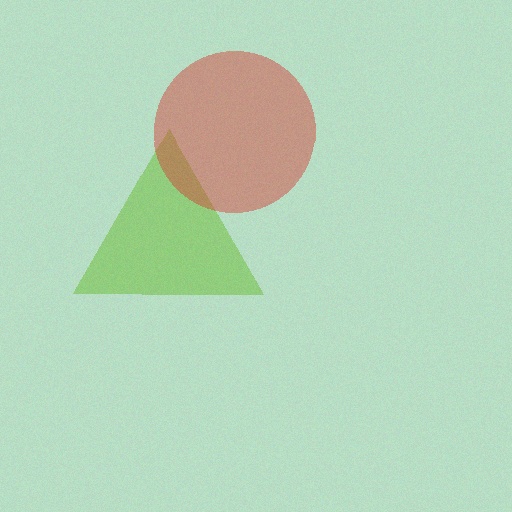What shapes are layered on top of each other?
The layered shapes are: a lime triangle, a red circle.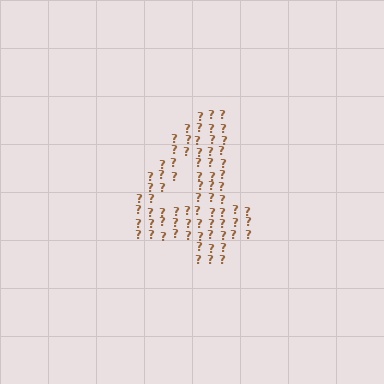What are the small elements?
The small elements are question marks.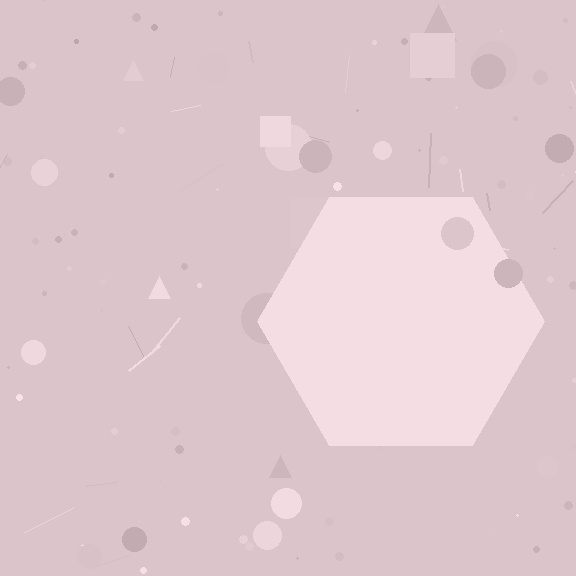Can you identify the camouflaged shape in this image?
The camouflaged shape is a hexagon.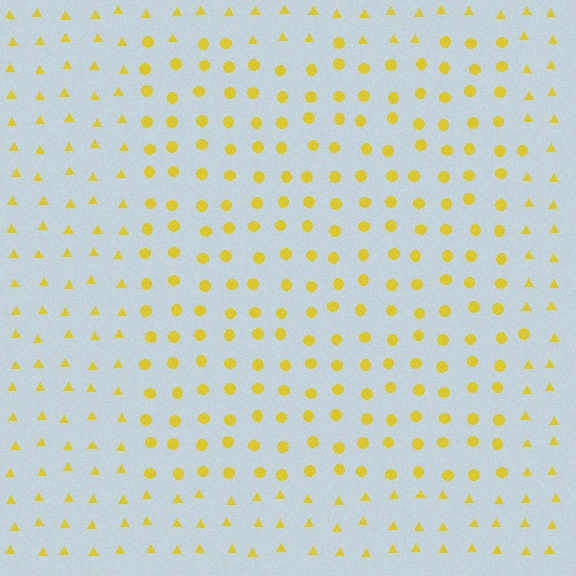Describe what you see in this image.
The image is filled with small yellow elements arranged in a uniform grid. A rectangle-shaped region contains circles, while the surrounding area contains triangles. The boundary is defined purely by the change in element shape.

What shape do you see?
I see a rectangle.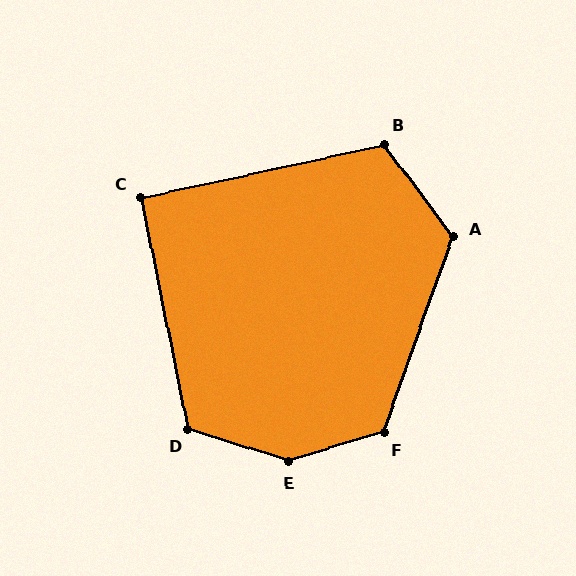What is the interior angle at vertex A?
Approximately 124 degrees (obtuse).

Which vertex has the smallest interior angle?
C, at approximately 91 degrees.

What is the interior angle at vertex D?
Approximately 119 degrees (obtuse).